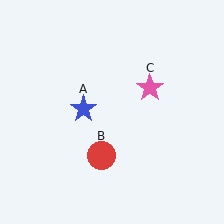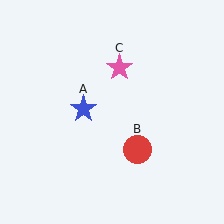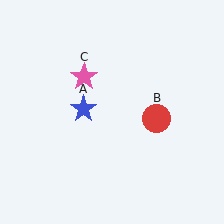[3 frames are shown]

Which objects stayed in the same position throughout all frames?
Blue star (object A) remained stationary.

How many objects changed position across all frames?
2 objects changed position: red circle (object B), pink star (object C).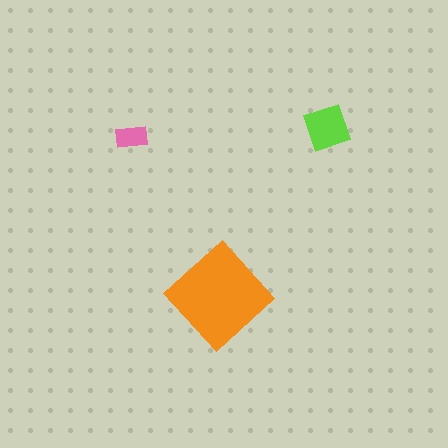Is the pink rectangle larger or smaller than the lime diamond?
Smaller.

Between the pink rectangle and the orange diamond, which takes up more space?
The orange diamond.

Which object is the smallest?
The pink rectangle.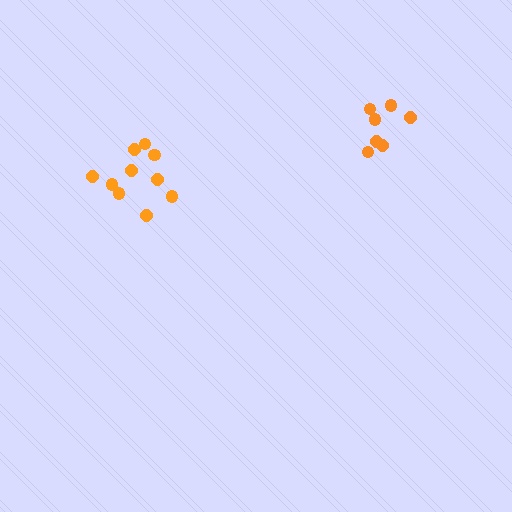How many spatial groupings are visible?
There are 2 spatial groupings.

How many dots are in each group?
Group 1: 10 dots, Group 2: 7 dots (17 total).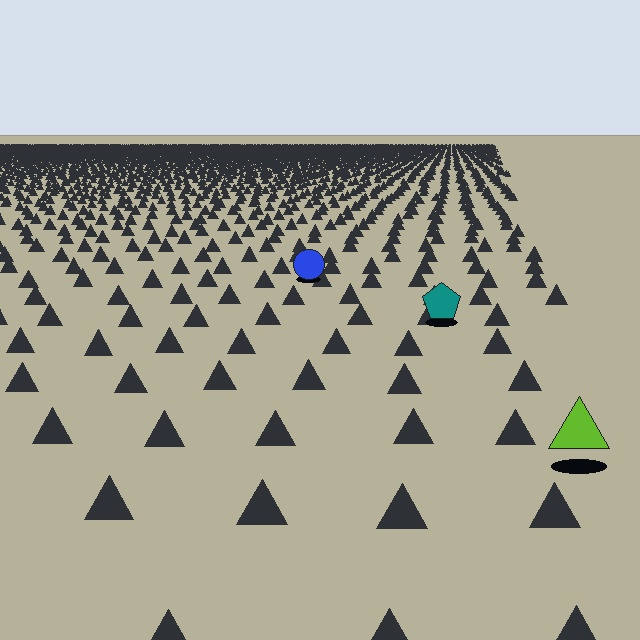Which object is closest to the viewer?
The lime triangle is closest. The texture marks near it are larger and more spread out.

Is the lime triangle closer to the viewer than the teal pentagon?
Yes. The lime triangle is closer — you can tell from the texture gradient: the ground texture is coarser near it.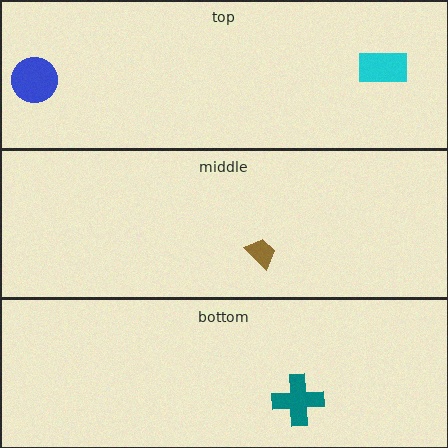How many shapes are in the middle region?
1.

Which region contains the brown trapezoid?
The middle region.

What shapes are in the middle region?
The brown trapezoid.